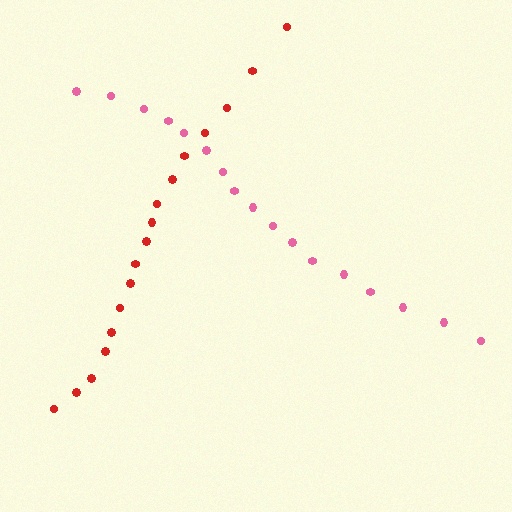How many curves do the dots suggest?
There are 2 distinct paths.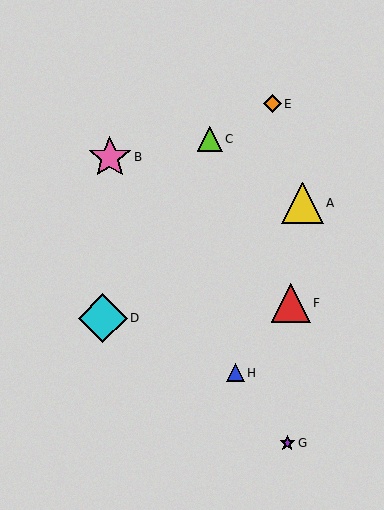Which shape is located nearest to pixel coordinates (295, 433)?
The purple star (labeled G) at (287, 443) is nearest to that location.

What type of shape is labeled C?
Shape C is a lime triangle.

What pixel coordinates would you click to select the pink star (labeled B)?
Click at (110, 157) to select the pink star B.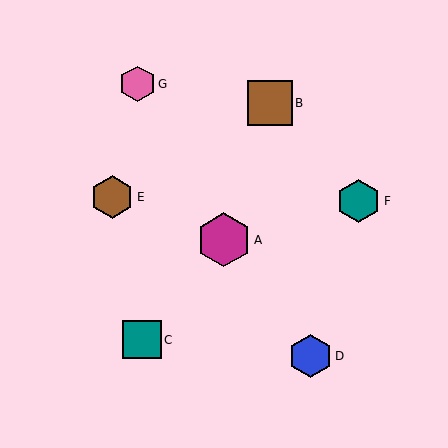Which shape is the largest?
The magenta hexagon (labeled A) is the largest.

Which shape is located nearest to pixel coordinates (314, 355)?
The blue hexagon (labeled D) at (311, 356) is nearest to that location.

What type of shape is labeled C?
Shape C is a teal square.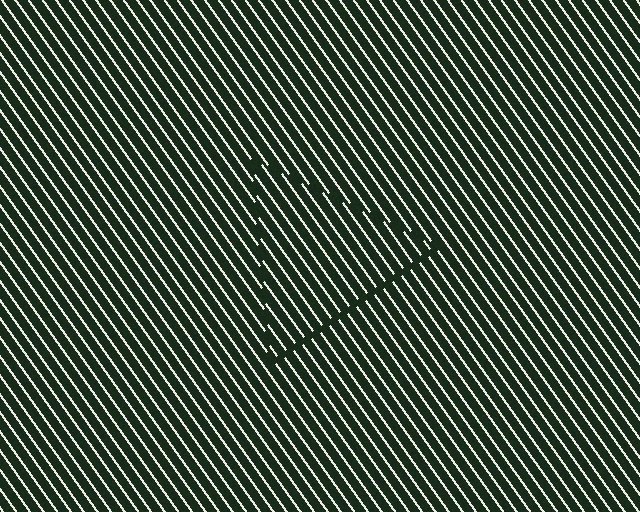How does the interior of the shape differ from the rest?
The interior of the shape contains the same grating, shifted by half a period — the contour is defined by the phase discontinuity where line-ends from the inner and outer gratings abut.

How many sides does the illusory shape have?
3 sides — the line-ends trace a triangle.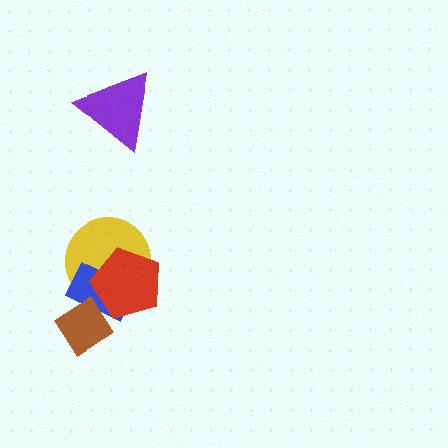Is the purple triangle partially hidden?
No, no other shape covers it.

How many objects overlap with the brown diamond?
2 objects overlap with the brown diamond.